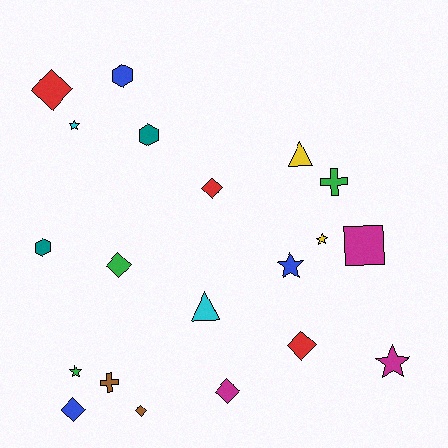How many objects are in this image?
There are 20 objects.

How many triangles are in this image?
There are 2 triangles.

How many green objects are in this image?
There are 3 green objects.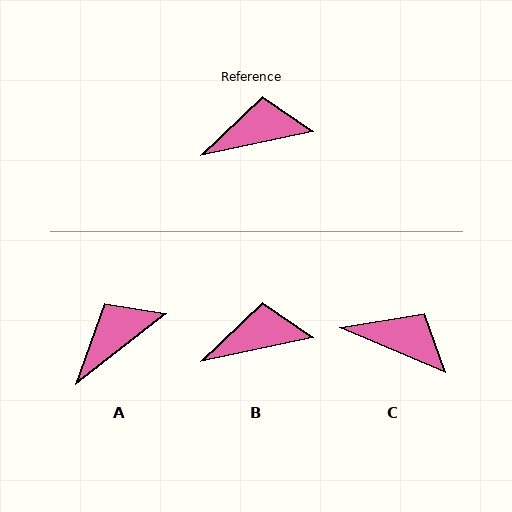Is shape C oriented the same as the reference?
No, it is off by about 35 degrees.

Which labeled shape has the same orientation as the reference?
B.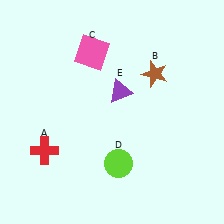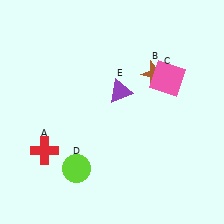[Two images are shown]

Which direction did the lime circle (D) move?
The lime circle (D) moved left.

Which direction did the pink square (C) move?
The pink square (C) moved right.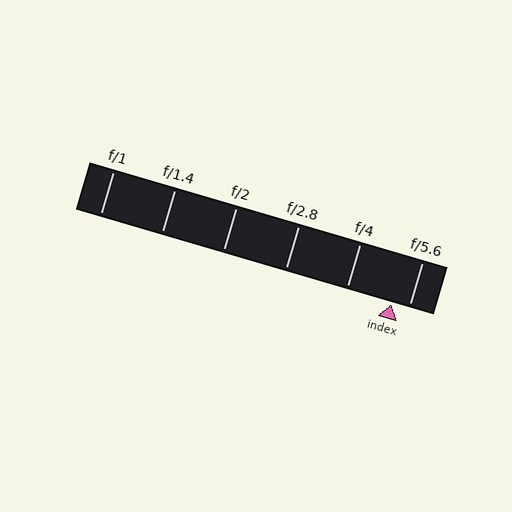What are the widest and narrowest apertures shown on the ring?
The widest aperture shown is f/1 and the narrowest is f/5.6.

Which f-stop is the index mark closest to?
The index mark is closest to f/5.6.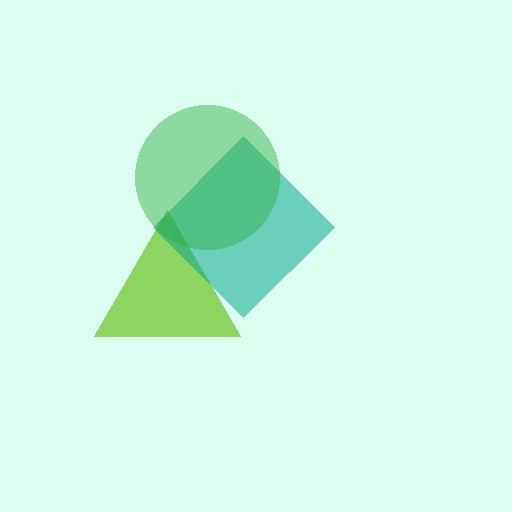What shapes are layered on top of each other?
The layered shapes are: a lime triangle, a teal diamond, a green circle.